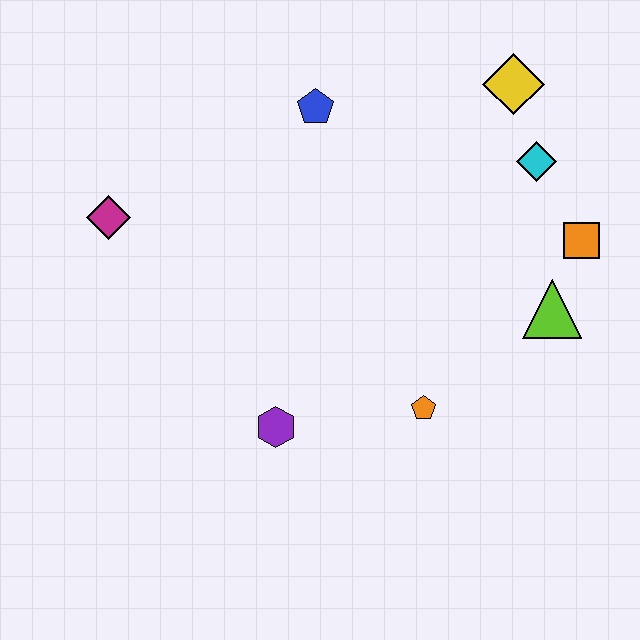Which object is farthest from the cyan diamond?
The magenta diamond is farthest from the cyan diamond.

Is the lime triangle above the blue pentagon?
No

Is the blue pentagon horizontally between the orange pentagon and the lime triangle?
No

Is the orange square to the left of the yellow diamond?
No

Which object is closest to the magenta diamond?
The blue pentagon is closest to the magenta diamond.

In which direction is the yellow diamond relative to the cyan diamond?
The yellow diamond is above the cyan diamond.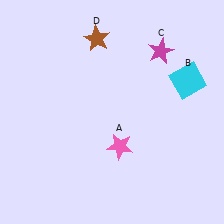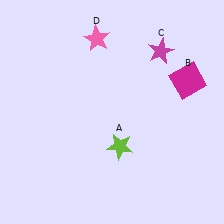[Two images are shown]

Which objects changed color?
A changed from pink to lime. B changed from cyan to magenta. D changed from brown to pink.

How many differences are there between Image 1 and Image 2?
There are 3 differences between the two images.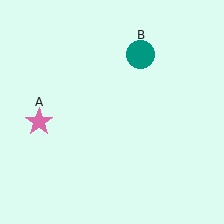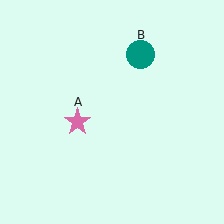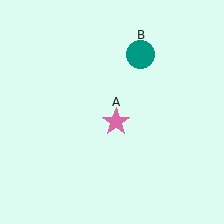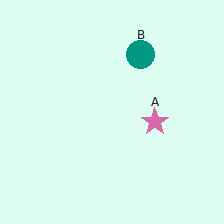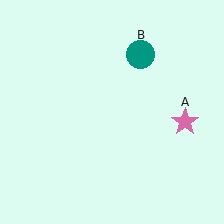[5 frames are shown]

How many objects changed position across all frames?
1 object changed position: pink star (object A).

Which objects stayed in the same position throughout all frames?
Teal circle (object B) remained stationary.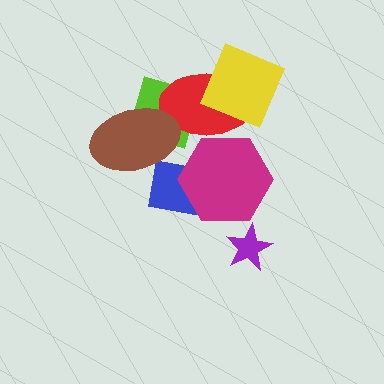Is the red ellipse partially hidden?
Yes, it is partially covered by another shape.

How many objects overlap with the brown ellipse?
3 objects overlap with the brown ellipse.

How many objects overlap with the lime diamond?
2 objects overlap with the lime diamond.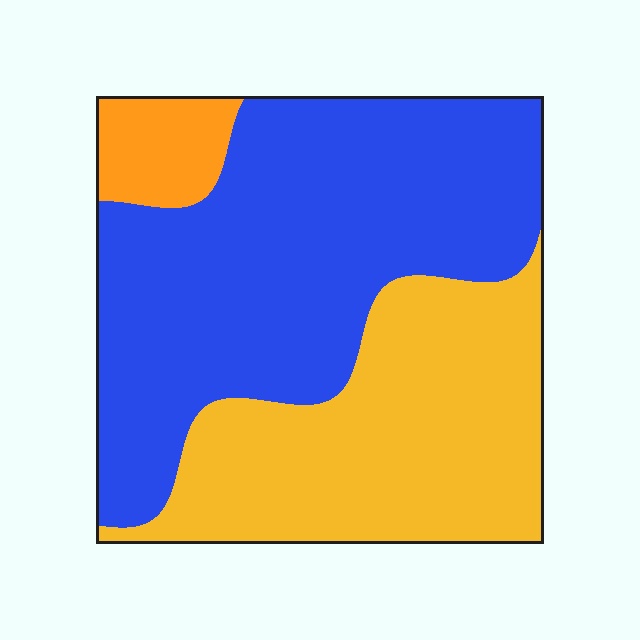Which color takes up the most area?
Blue, at roughly 55%.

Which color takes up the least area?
Orange, at roughly 5%.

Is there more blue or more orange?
Blue.